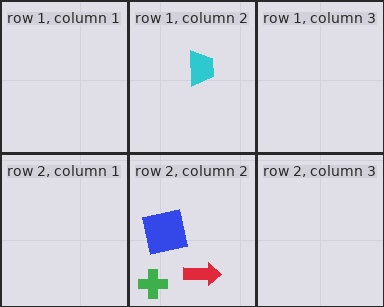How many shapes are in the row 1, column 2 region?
1.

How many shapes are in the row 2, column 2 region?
3.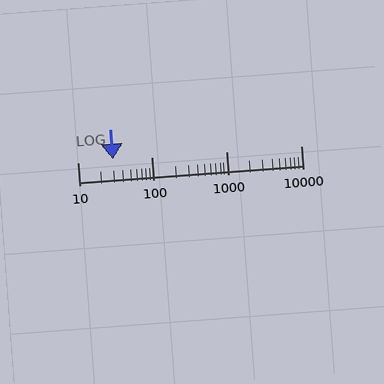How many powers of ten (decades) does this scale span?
The scale spans 3 decades, from 10 to 10000.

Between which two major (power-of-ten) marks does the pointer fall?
The pointer is between 10 and 100.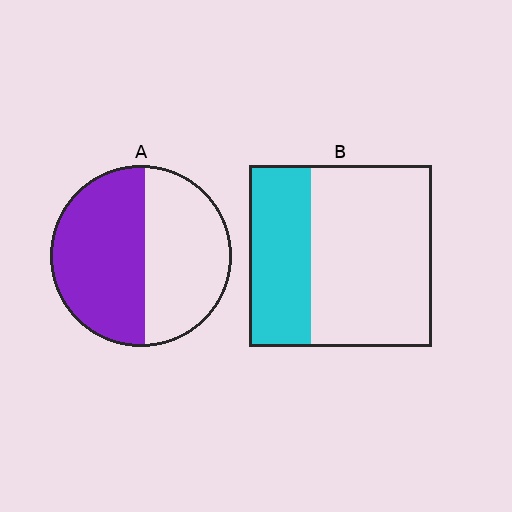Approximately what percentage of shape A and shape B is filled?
A is approximately 55% and B is approximately 35%.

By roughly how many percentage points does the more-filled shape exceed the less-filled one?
By roughly 20 percentage points (A over B).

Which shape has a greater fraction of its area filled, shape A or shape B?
Shape A.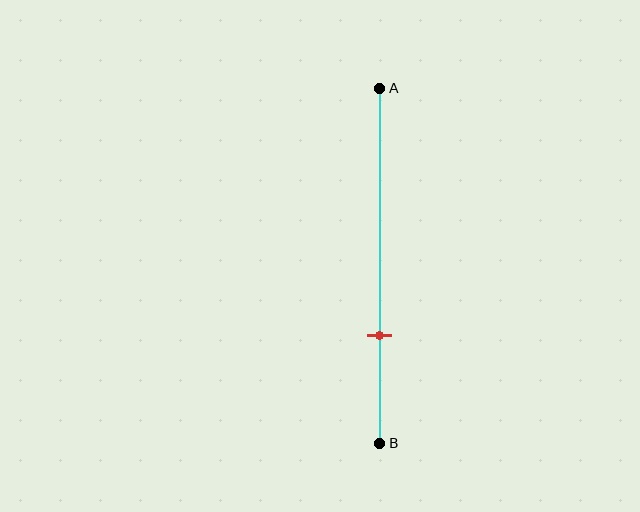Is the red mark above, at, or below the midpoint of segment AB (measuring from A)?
The red mark is below the midpoint of segment AB.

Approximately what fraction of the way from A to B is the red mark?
The red mark is approximately 70% of the way from A to B.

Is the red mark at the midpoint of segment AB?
No, the mark is at about 70% from A, not at the 50% midpoint.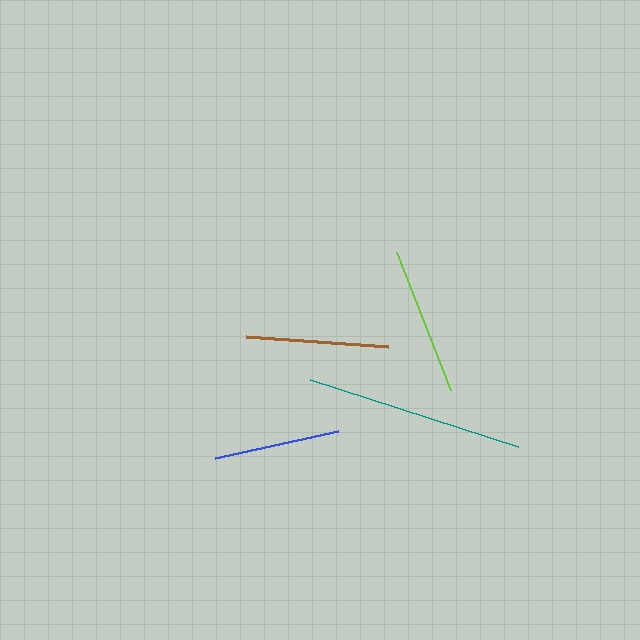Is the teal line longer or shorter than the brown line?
The teal line is longer than the brown line.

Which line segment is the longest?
The teal line is the longest at approximately 219 pixels.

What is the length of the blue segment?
The blue segment is approximately 126 pixels long.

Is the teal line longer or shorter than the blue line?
The teal line is longer than the blue line.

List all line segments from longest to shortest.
From longest to shortest: teal, lime, brown, blue.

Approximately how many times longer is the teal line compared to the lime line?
The teal line is approximately 1.5 times the length of the lime line.